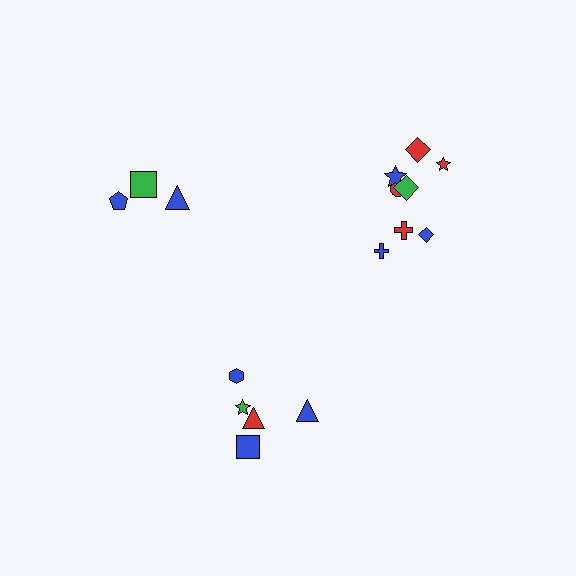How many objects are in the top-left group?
There are 3 objects.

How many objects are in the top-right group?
There are 8 objects.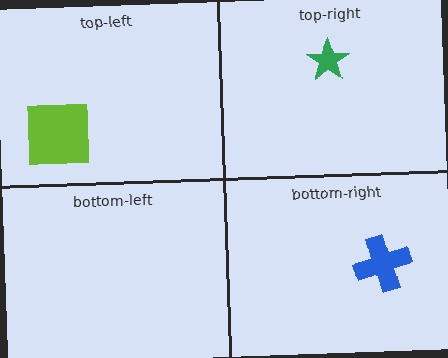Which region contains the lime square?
The top-left region.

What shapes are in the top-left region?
The lime square.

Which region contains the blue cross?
The bottom-right region.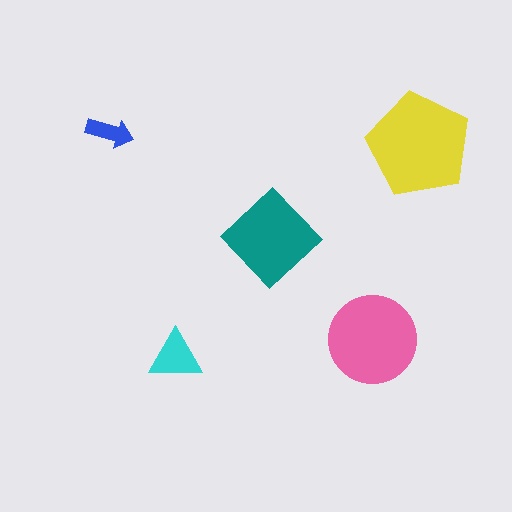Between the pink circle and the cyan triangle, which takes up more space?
The pink circle.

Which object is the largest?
The yellow pentagon.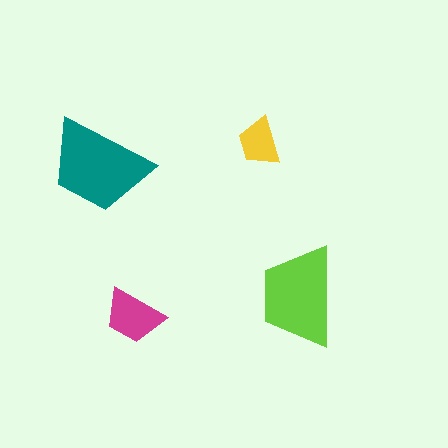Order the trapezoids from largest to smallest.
the teal one, the lime one, the magenta one, the yellow one.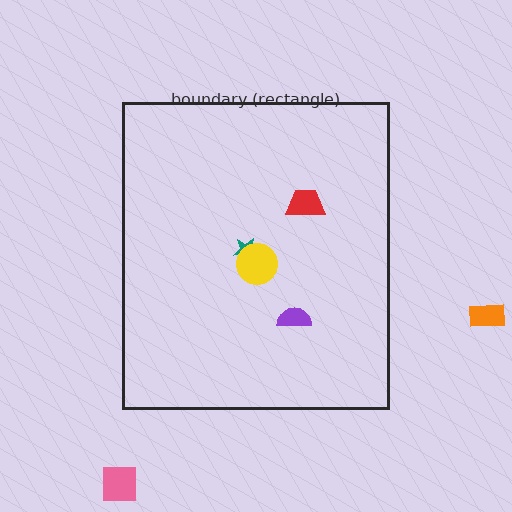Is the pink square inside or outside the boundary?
Outside.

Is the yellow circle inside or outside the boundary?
Inside.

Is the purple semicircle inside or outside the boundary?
Inside.